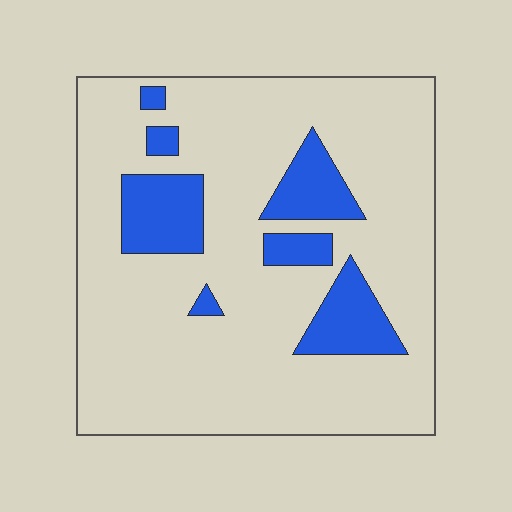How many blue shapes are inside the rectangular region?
7.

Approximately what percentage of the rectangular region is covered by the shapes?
Approximately 15%.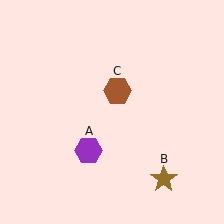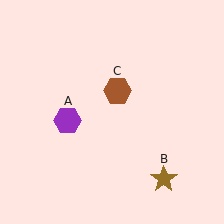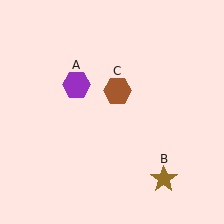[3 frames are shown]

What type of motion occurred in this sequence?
The purple hexagon (object A) rotated clockwise around the center of the scene.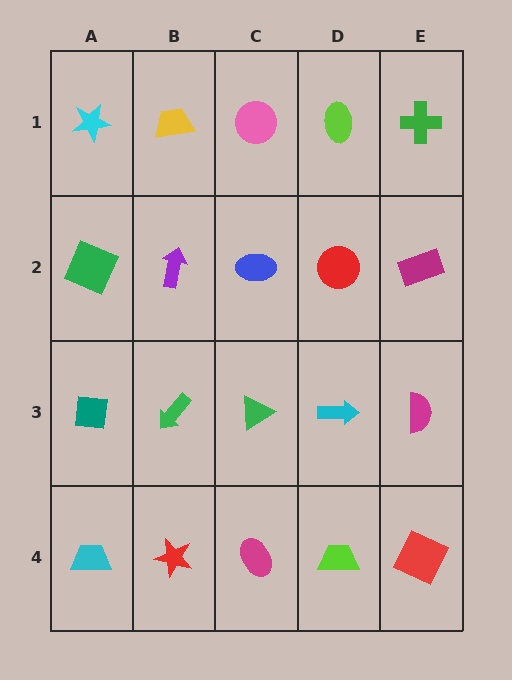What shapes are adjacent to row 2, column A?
A cyan star (row 1, column A), a teal square (row 3, column A), a purple arrow (row 2, column B).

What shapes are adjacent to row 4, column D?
A cyan arrow (row 3, column D), a magenta ellipse (row 4, column C), a red square (row 4, column E).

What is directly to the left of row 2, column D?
A blue ellipse.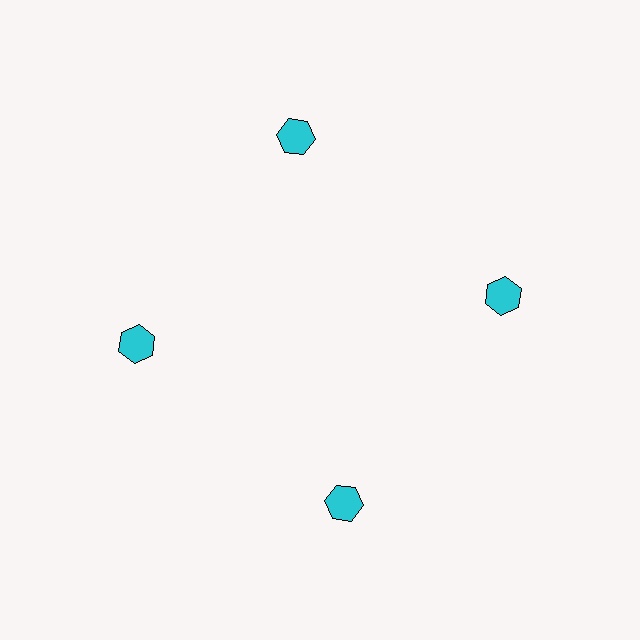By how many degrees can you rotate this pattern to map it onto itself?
The pattern maps onto itself every 90 degrees of rotation.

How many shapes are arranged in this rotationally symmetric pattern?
There are 4 shapes, arranged in 4 groups of 1.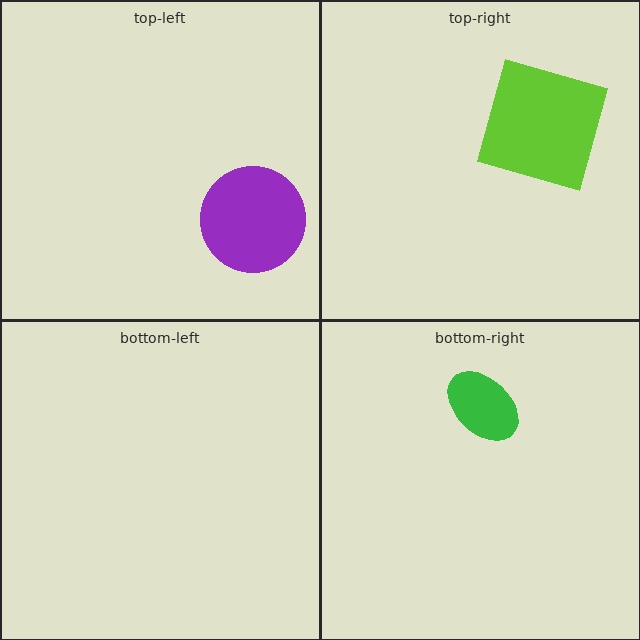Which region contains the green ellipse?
The bottom-right region.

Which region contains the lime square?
The top-right region.